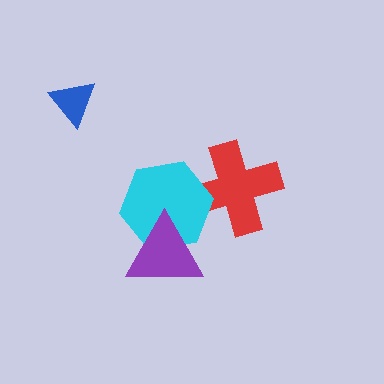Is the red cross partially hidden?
Yes, it is partially covered by another shape.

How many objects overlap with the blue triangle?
0 objects overlap with the blue triangle.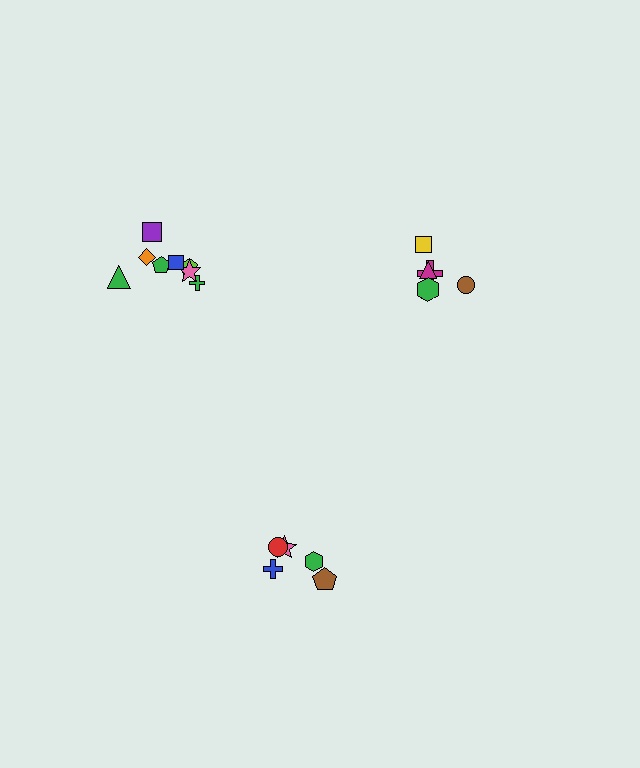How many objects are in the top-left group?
There are 8 objects.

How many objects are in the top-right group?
There are 5 objects.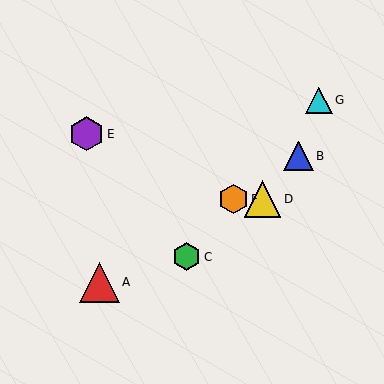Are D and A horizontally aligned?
No, D is at y≈199 and A is at y≈282.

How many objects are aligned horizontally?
2 objects (D, F) are aligned horizontally.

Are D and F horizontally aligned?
Yes, both are at y≈199.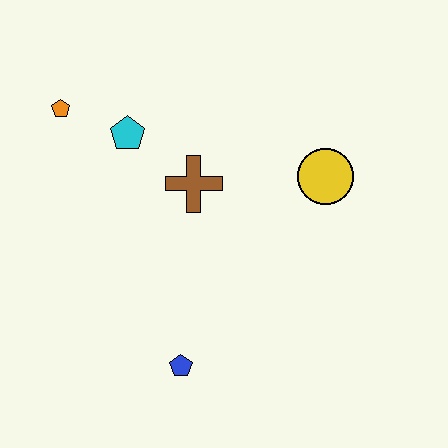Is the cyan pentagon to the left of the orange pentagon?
No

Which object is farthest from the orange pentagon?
The blue pentagon is farthest from the orange pentagon.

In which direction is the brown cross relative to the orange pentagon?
The brown cross is to the right of the orange pentagon.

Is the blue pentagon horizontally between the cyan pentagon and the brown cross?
Yes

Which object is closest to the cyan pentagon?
The orange pentagon is closest to the cyan pentagon.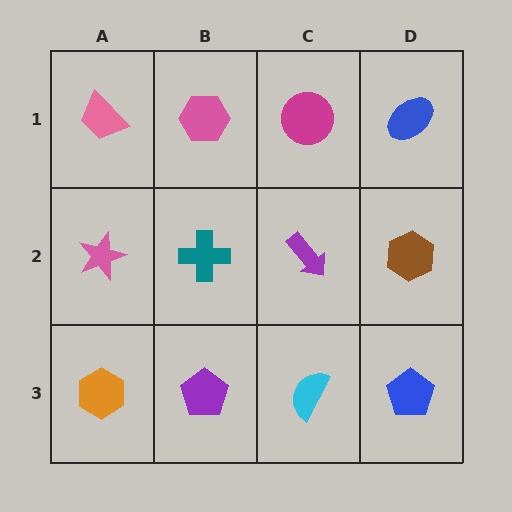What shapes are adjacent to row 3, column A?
A pink star (row 2, column A), a purple pentagon (row 3, column B).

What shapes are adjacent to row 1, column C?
A purple arrow (row 2, column C), a pink hexagon (row 1, column B), a blue ellipse (row 1, column D).